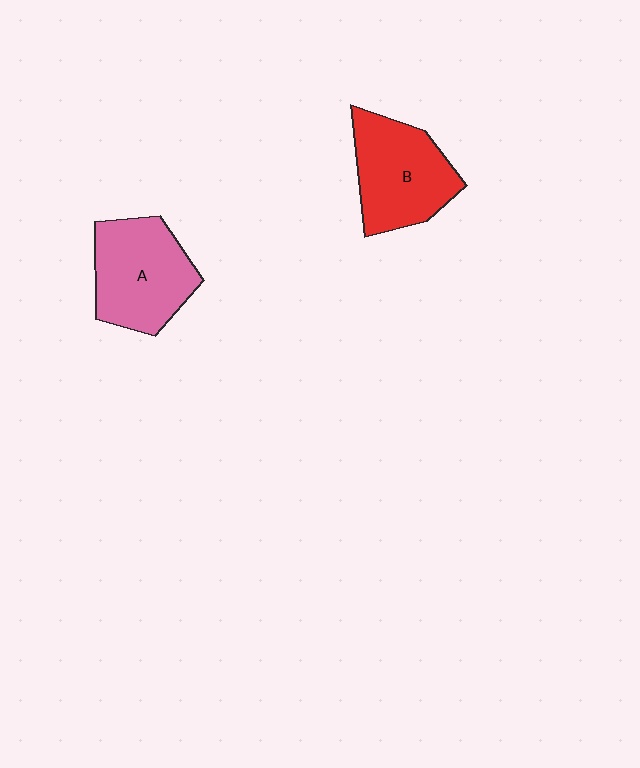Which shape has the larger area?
Shape A (pink).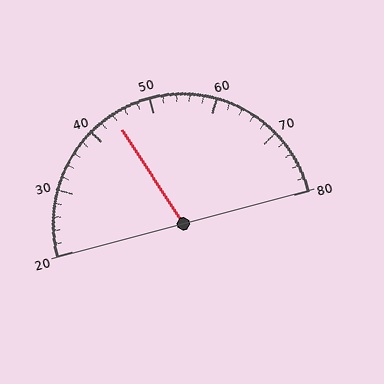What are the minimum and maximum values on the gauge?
The gauge ranges from 20 to 80.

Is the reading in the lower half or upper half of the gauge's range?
The reading is in the lower half of the range (20 to 80).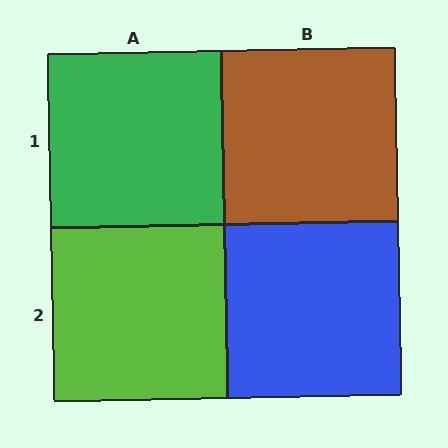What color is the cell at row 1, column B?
Brown.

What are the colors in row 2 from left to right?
Lime, blue.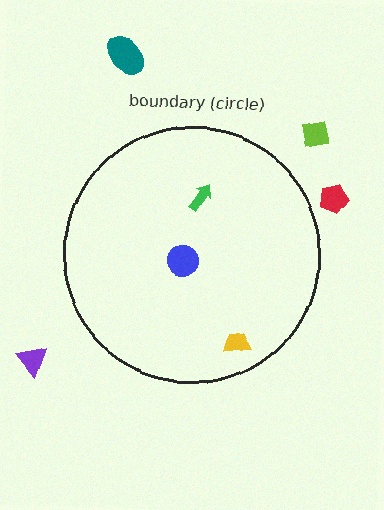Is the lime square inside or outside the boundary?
Outside.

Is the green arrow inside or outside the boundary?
Inside.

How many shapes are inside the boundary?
3 inside, 4 outside.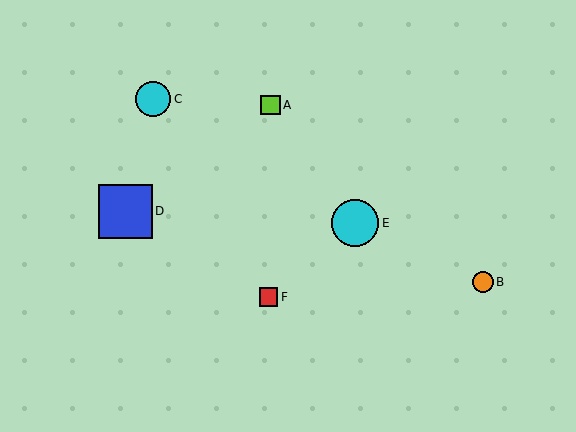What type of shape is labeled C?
Shape C is a cyan circle.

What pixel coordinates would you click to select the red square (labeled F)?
Click at (269, 297) to select the red square F.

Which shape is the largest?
The blue square (labeled D) is the largest.